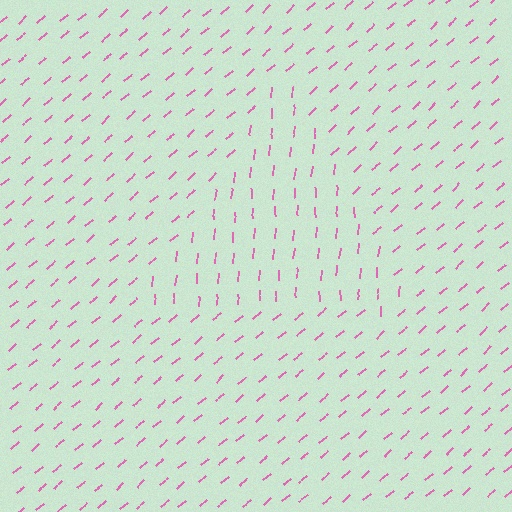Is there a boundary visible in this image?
Yes, there is a texture boundary formed by a change in line orientation.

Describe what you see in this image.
The image is filled with small pink line segments. A triangle region in the image has lines oriented differently from the surrounding lines, creating a visible texture boundary.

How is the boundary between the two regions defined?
The boundary is defined purely by a change in line orientation (approximately 45 degrees difference). All lines are the same color and thickness.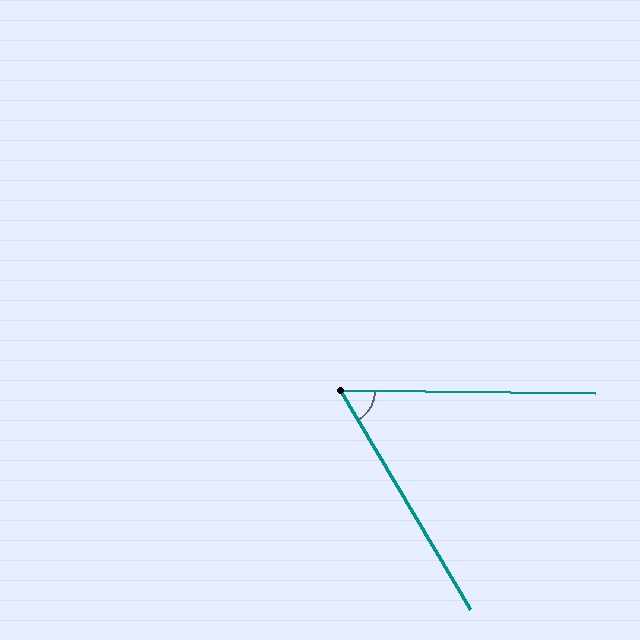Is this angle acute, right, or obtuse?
It is acute.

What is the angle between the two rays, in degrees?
Approximately 59 degrees.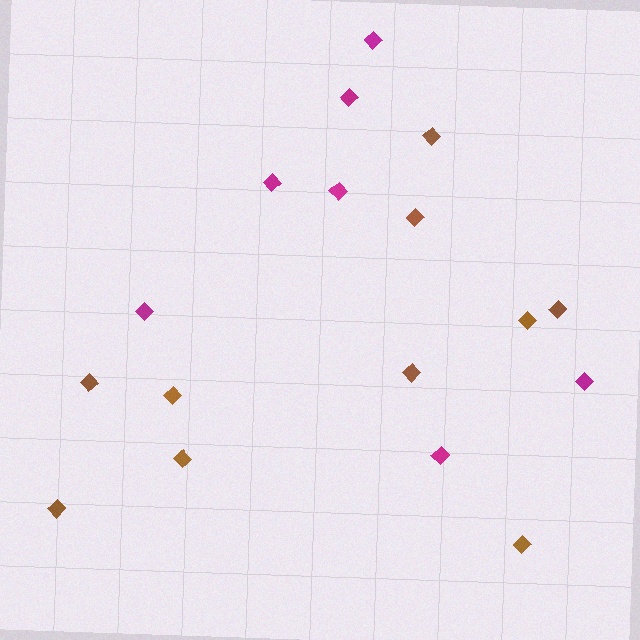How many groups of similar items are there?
There are 2 groups: one group of magenta diamonds (7) and one group of brown diamonds (10).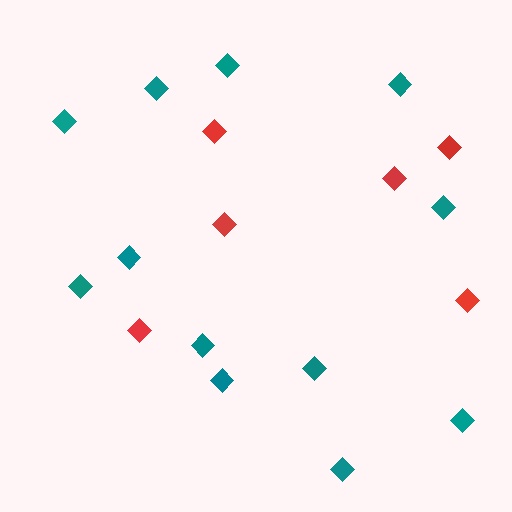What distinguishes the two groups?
There are 2 groups: one group of teal diamonds (12) and one group of red diamonds (6).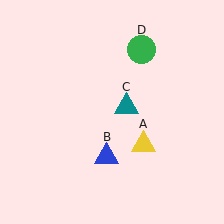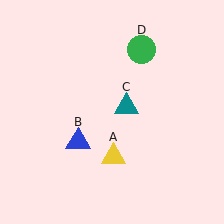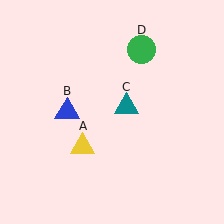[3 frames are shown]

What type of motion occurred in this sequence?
The yellow triangle (object A), blue triangle (object B) rotated clockwise around the center of the scene.